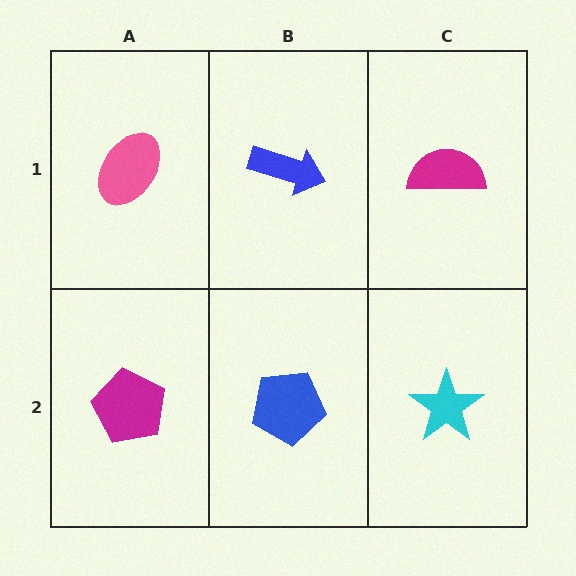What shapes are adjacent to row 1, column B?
A blue pentagon (row 2, column B), a pink ellipse (row 1, column A), a magenta semicircle (row 1, column C).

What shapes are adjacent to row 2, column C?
A magenta semicircle (row 1, column C), a blue pentagon (row 2, column B).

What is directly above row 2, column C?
A magenta semicircle.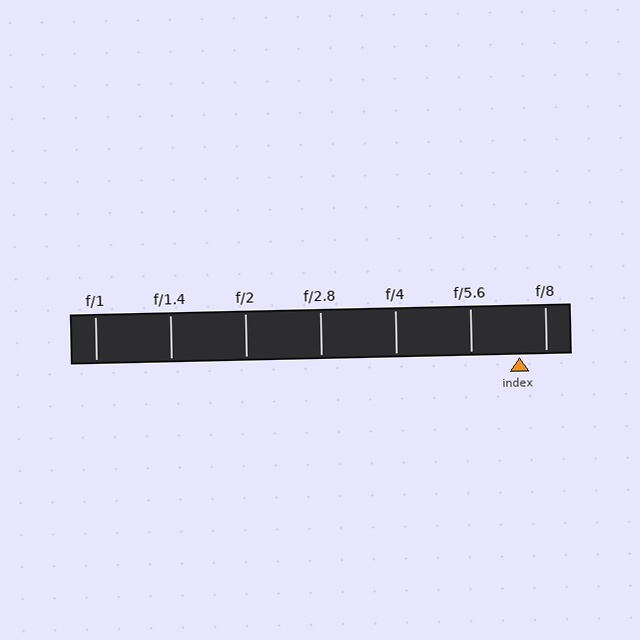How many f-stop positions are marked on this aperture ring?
There are 7 f-stop positions marked.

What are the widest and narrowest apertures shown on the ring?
The widest aperture shown is f/1 and the narrowest is f/8.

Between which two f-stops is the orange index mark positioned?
The index mark is between f/5.6 and f/8.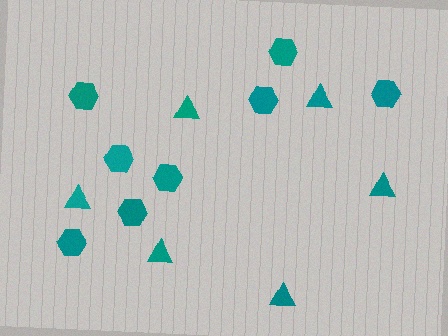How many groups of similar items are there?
There are 2 groups: one group of triangles (6) and one group of hexagons (8).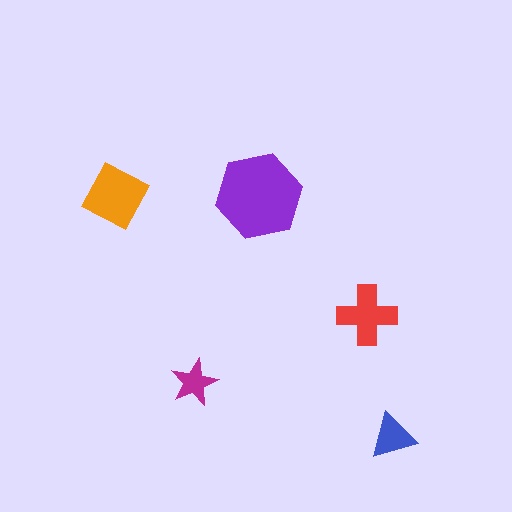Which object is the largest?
The purple hexagon.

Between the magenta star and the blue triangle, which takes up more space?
The blue triangle.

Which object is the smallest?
The magenta star.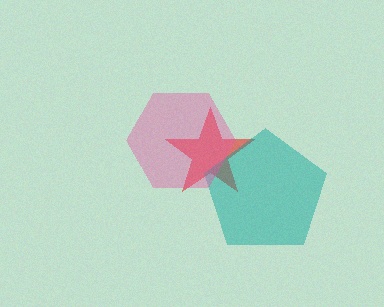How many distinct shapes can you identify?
There are 3 distinct shapes: a red star, a teal pentagon, a pink hexagon.